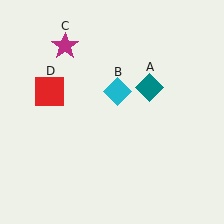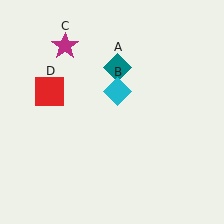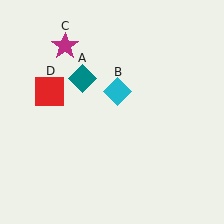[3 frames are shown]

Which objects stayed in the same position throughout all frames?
Cyan diamond (object B) and magenta star (object C) and red square (object D) remained stationary.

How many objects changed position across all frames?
1 object changed position: teal diamond (object A).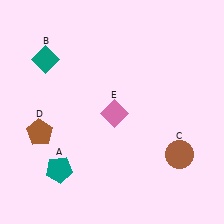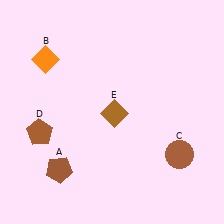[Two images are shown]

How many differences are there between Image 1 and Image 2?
There are 3 differences between the two images.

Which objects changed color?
A changed from teal to brown. B changed from teal to orange. E changed from pink to brown.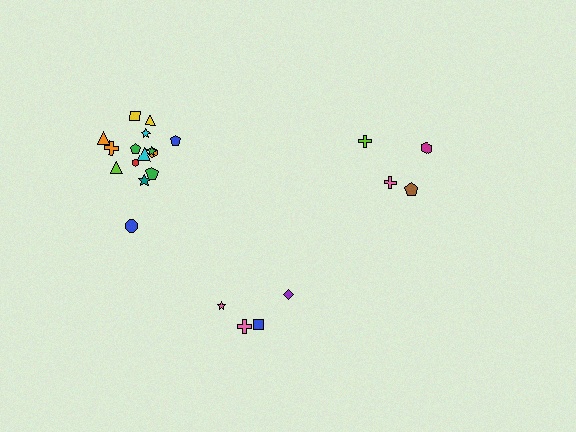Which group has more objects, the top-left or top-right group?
The top-left group.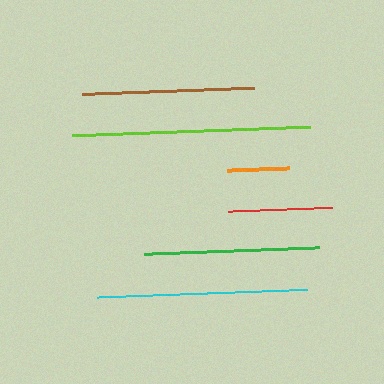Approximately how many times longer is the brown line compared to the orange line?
The brown line is approximately 2.8 times the length of the orange line.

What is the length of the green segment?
The green segment is approximately 174 pixels long.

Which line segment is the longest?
The lime line is the longest at approximately 238 pixels.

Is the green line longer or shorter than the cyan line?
The cyan line is longer than the green line.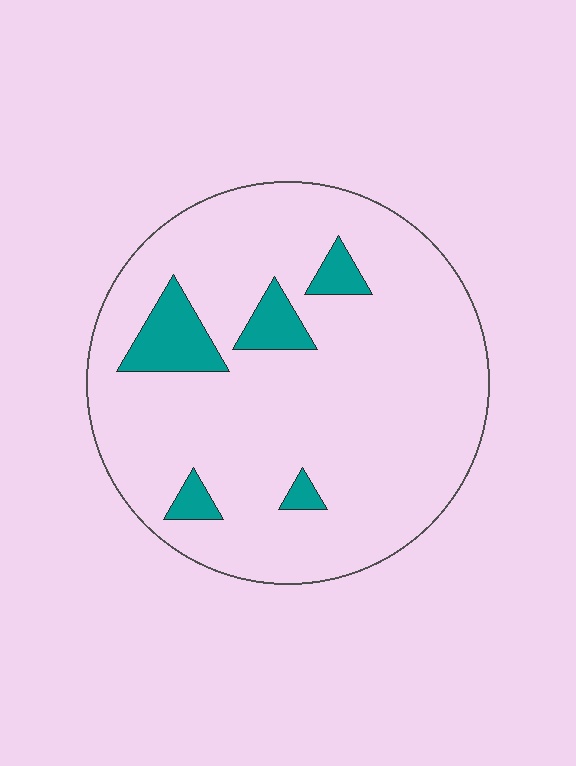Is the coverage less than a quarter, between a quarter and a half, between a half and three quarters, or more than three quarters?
Less than a quarter.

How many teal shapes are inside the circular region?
5.